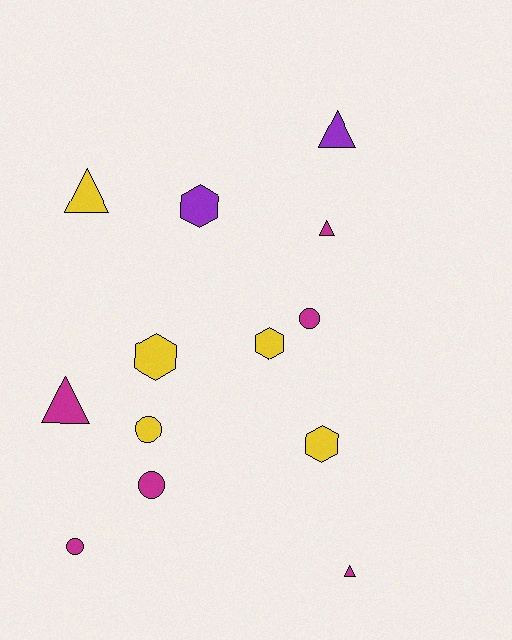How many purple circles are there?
There are no purple circles.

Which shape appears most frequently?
Triangle, with 5 objects.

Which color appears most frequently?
Magenta, with 6 objects.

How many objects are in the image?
There are 13 objects.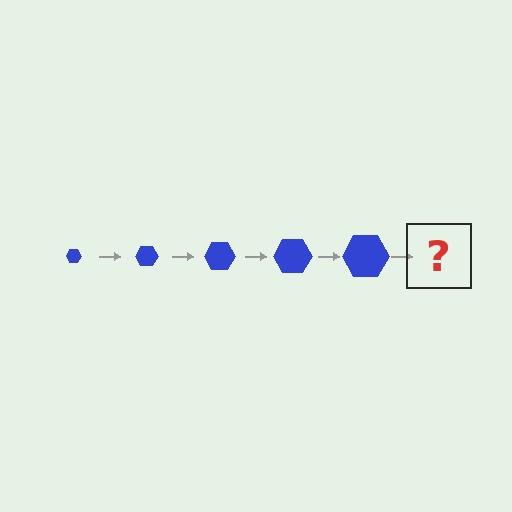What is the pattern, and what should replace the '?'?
The pattern is that the hexagon gets progressively larger each step. The '?' should be a blue hexagon, larger than the previous one.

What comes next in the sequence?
The next element should be a blue hexagon, larger than the previous one.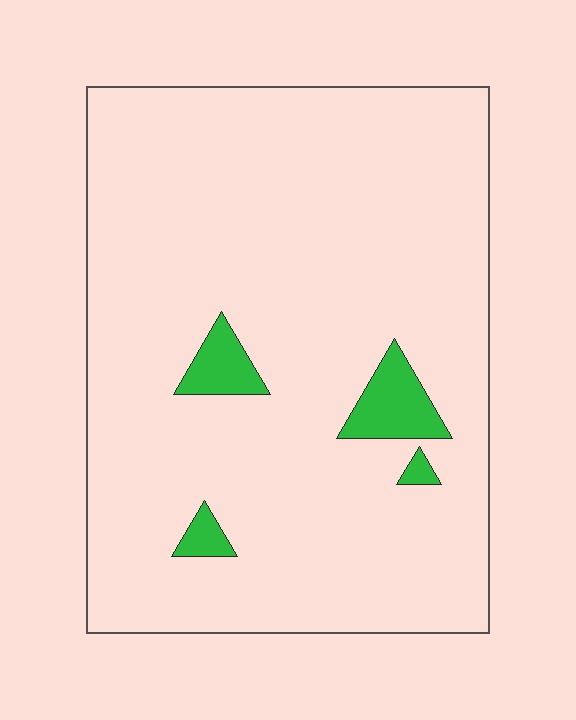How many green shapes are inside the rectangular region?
4.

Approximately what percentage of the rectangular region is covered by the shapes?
Approximately 5%.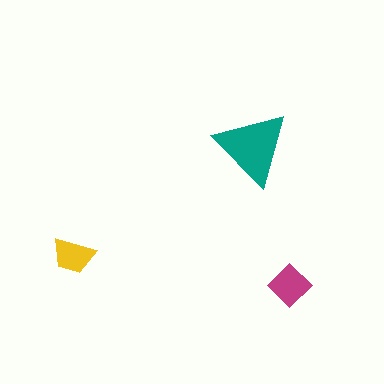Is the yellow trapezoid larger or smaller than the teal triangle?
Smaller.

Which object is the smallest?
The yellow trapezoid.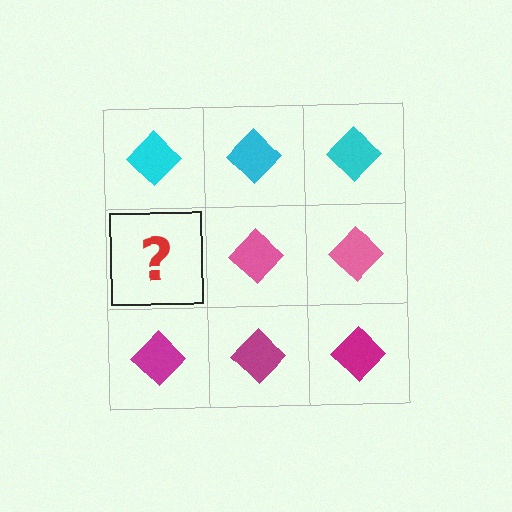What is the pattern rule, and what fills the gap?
The rule is that each row has a consistent color. The gap should be filled with a pink diamond.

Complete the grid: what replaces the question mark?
The question mark should be replaced with a pink diamond.